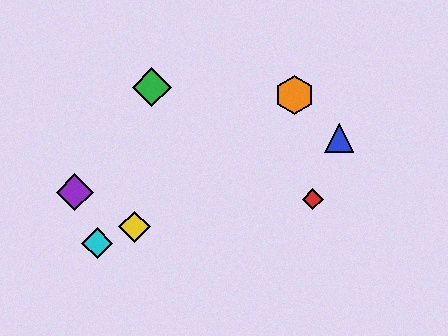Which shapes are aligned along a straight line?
The blue triangle, the yellow diamond, the cyan diamond are aligned along a straight line.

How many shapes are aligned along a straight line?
3 shapes (the blue triangle, the yellow diamond, the cyan diamond) are aligned along a straight line.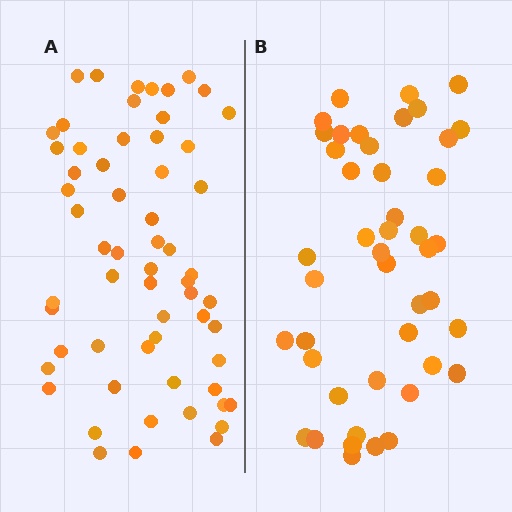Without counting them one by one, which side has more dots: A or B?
Region A (the left region) has more dots.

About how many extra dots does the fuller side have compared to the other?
Region A has approximately 15 more dots than region B.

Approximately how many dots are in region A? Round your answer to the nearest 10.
About 60 dots.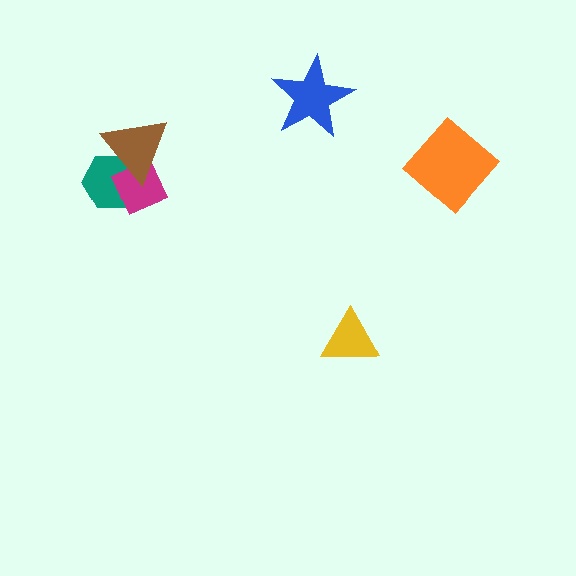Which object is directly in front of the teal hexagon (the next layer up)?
The magenta diamond is directly in front of the teal hexagon.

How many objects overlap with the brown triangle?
2 objects overlap with the brown triangle.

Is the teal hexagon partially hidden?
Yes, it is partially covered by another shape.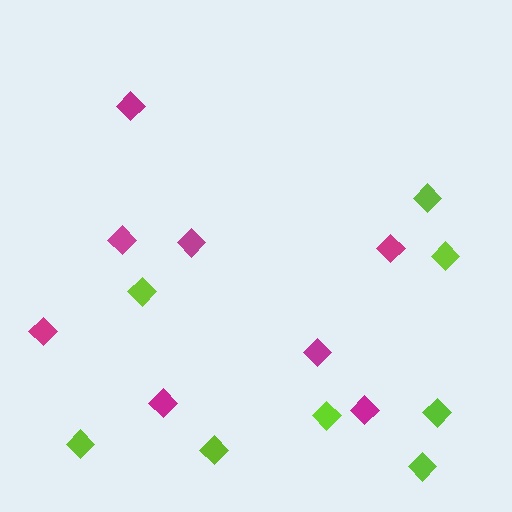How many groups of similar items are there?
There are 2 groups: one group of magenta diamonds (8) and one group of lime diamonds (8).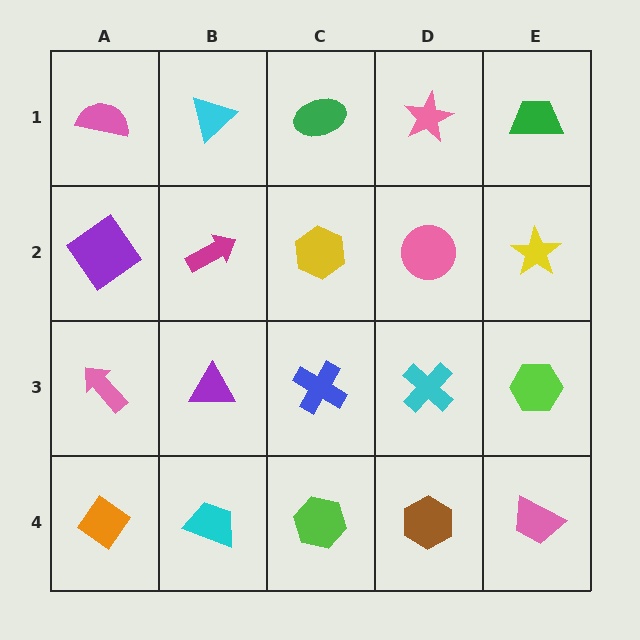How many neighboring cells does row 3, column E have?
3.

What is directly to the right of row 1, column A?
A cyan triangle.